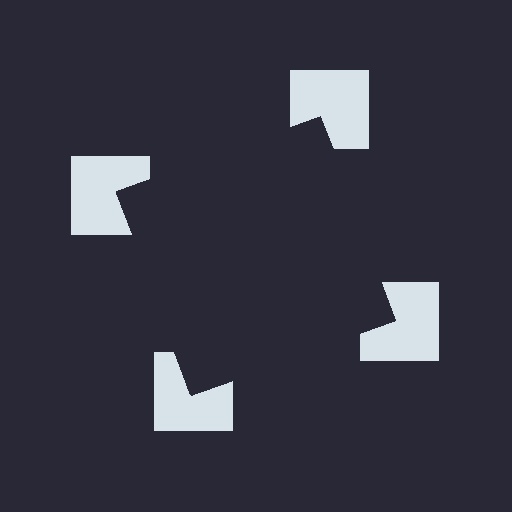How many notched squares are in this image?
There are 4 — one at each vertex of the illusory square.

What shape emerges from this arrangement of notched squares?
An illusory square — its edges are inferred from the aligned wedge cuts in the notched squares, not physically drawn.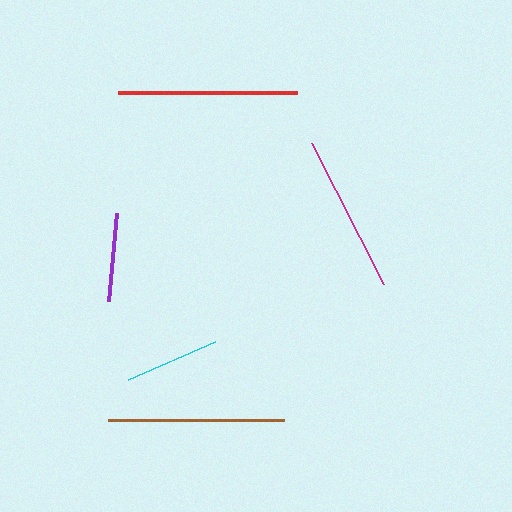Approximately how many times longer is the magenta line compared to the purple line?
The magenta line is approximately 1.8 times the length of the purple line.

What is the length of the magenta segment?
The magenta segment is approximately 158 pixels long.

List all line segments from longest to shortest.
From longest to shortest: red, brown, magenta, cyan, purple.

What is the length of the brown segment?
The brown segment is approximately 176 pixels long.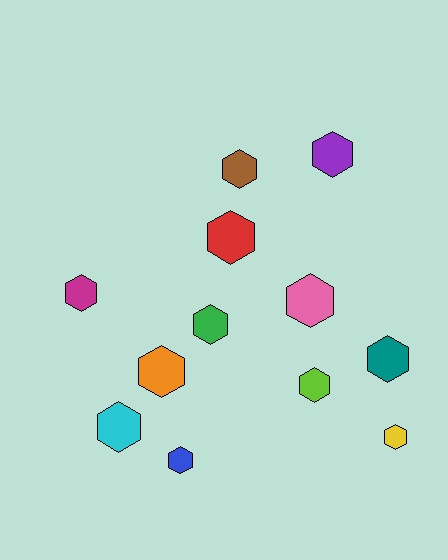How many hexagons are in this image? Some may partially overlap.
There are 12 hexagons.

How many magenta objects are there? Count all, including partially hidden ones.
There is 1 magenta object.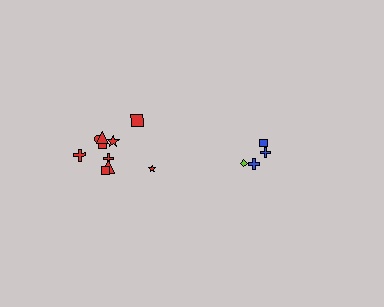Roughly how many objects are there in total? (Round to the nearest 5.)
Roughly 15 objects in total.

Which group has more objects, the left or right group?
The left group.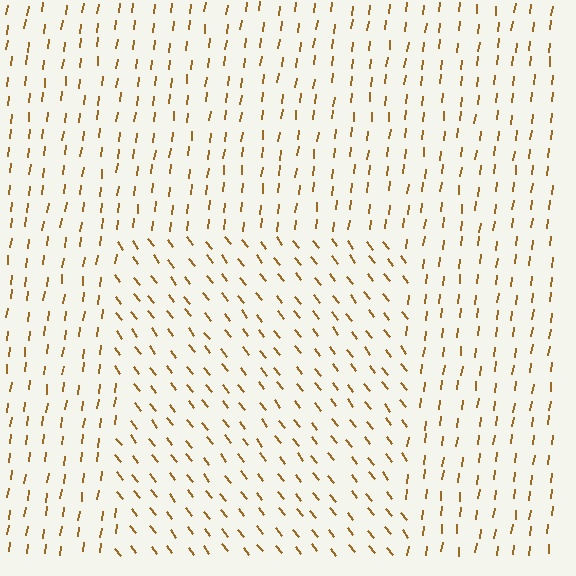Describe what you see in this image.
The image is filled with small brown line segments. A rectangle region in the image has lines oriented differently from the surrounding lines, creating a visible texture boundary.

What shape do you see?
I see a rectangle.